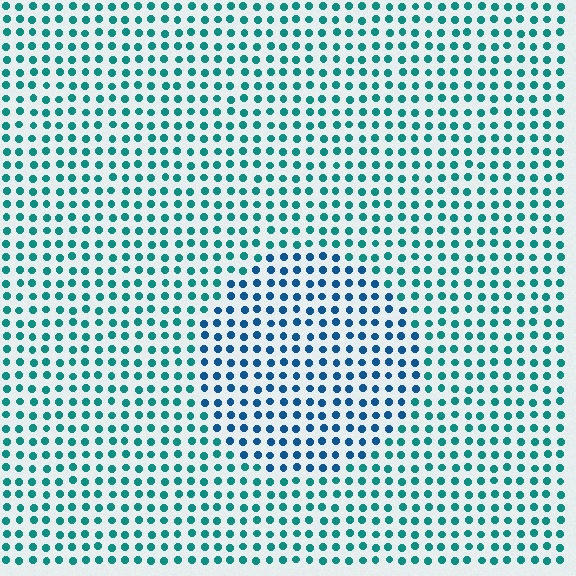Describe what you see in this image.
The image is filled with small teal elements in a uniform arrangement. A circle-shaped region is visible where the elements are tinted to a slightly different hue, forming a subtle color boundary.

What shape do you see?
I see a circle.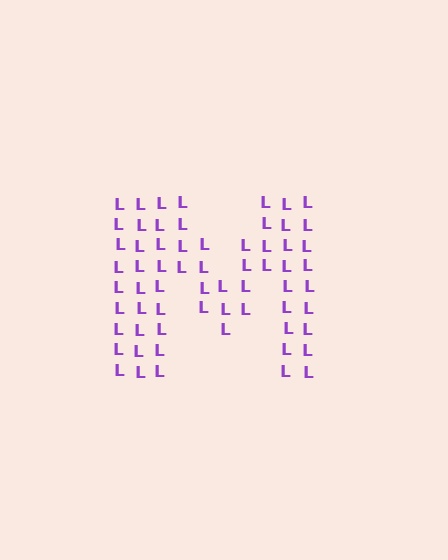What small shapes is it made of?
It is made of small letter L's.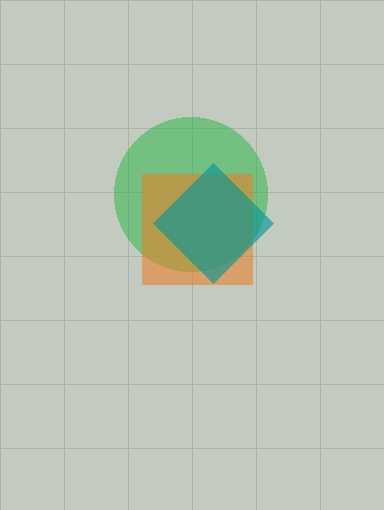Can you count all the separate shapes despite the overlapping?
Yes, there are 3 separate shapes.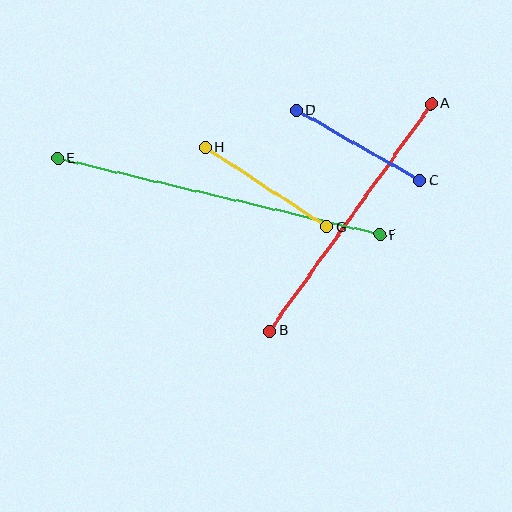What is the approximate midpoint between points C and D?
The midpoint is at approximately (358, 145) pixels.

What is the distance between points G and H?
The distance is approximately 145 pixels.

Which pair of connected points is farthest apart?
Points E and F are farthest apart.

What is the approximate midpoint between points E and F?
The midpoint is at approximately (219, 196) pixels.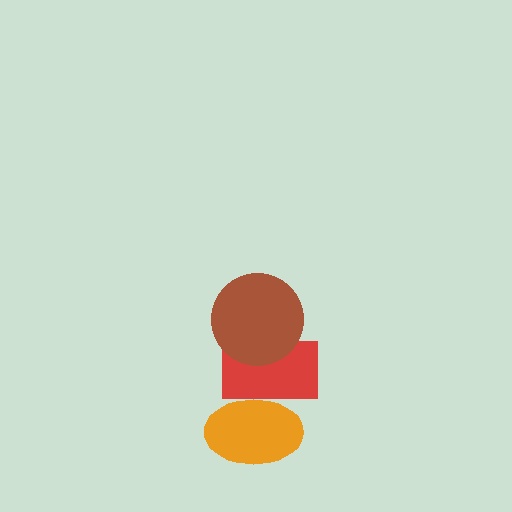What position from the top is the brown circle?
The brown circle is 1st from the top.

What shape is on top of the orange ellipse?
The red rectangle is on top of the orange ellipse.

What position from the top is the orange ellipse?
The orange ellipse is 3rd from the top.